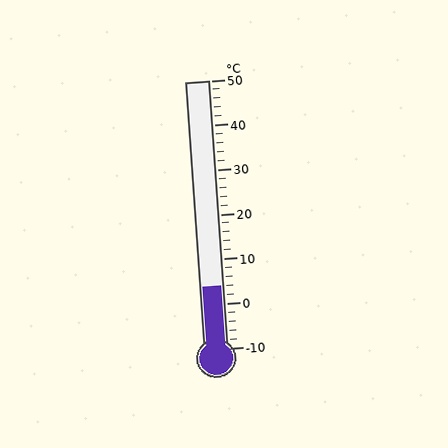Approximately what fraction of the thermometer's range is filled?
The thermometer is filled to approximately 25% of its range.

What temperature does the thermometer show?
The thermometer shows approximately 4°C.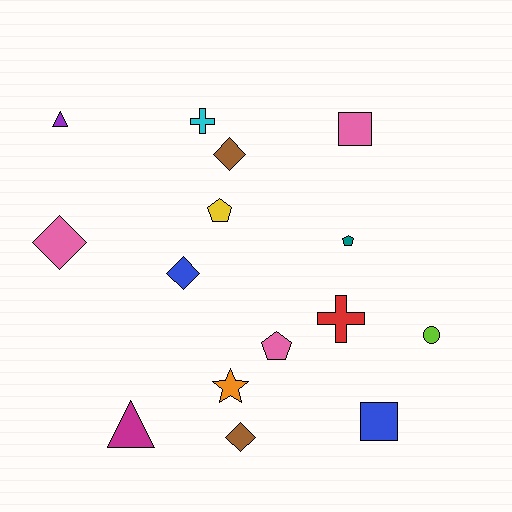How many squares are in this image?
There are 2 squares.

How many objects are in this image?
There are 15 objects.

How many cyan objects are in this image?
There is 1 cyan object.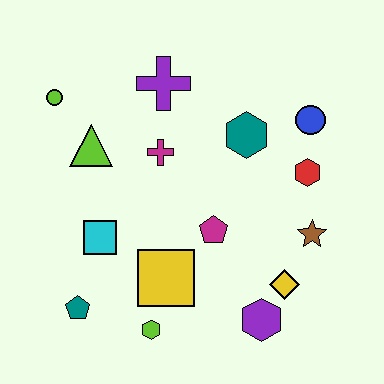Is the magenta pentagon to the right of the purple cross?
Yes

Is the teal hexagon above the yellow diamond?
Yes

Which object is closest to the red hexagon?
The blue circle is closest to the red hexagon.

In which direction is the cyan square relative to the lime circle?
The cyan square is below the lime circle.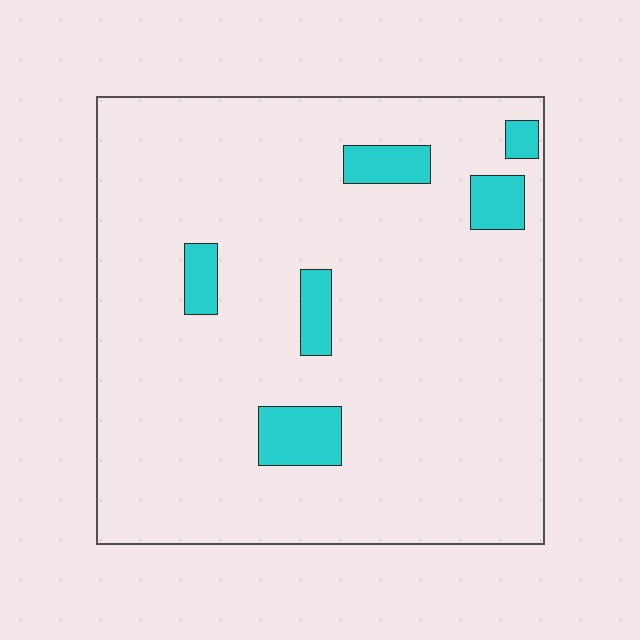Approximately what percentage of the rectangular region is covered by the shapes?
Approximately 10%.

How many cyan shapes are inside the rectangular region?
6.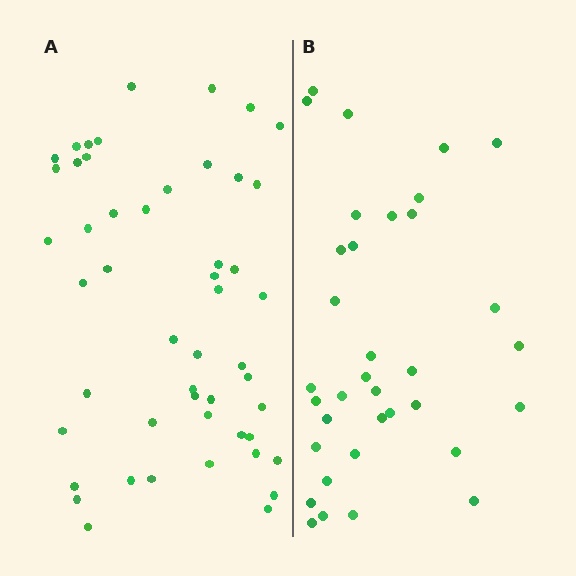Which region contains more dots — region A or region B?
Region A (the left region) has more dots.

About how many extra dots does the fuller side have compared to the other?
Region A has approximately 15 more dots than region B.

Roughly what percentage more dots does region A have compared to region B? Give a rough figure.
About 45% more.